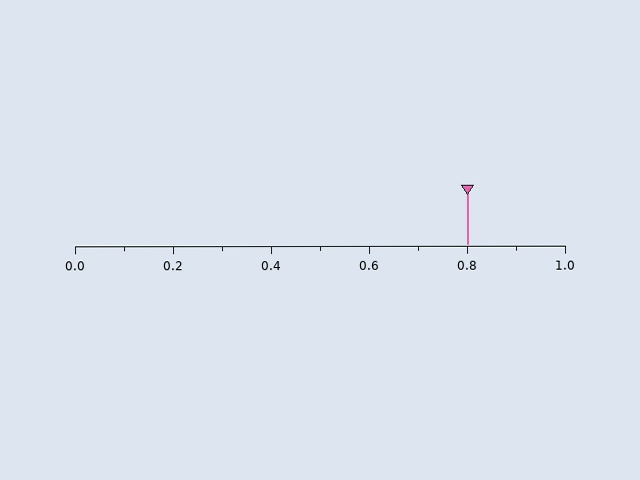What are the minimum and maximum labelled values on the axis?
The axis runs from 0.0 to 1.0.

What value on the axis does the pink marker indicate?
The marker indicates approximately 0.8.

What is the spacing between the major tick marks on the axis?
The major ticks are spaced 0.2 apart.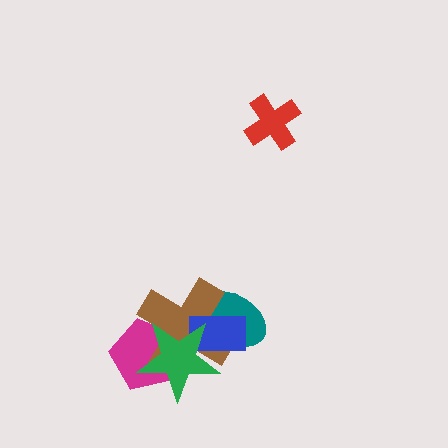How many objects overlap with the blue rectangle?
3 objects overlap with the blue rectangle.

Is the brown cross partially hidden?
Yes, it is partially covered by another shape.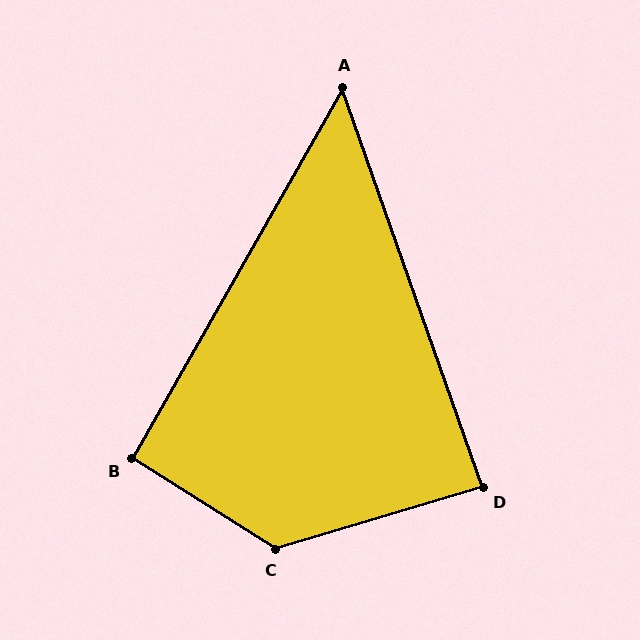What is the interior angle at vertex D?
Approximately 87 degrees (approximately right).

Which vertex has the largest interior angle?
C, at approximately 131 degrees.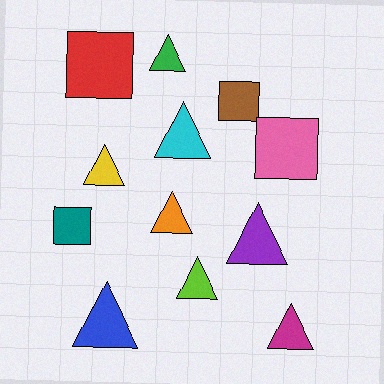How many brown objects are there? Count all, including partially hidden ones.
There is 1 brown object.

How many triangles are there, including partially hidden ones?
There are 8 triangles.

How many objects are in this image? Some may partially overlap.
There are 12 objects.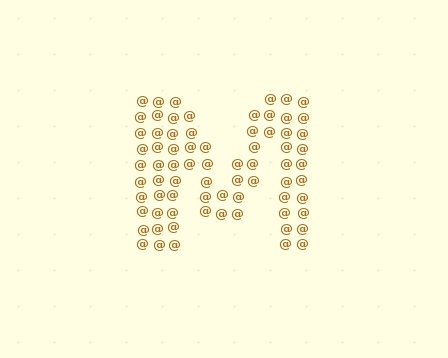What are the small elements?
The small elements are at signs.